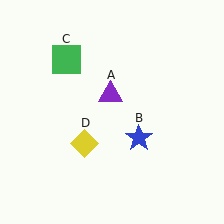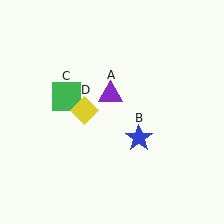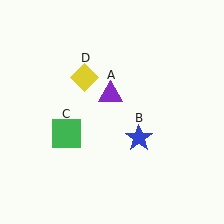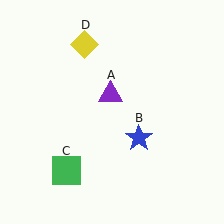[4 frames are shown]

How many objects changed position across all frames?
2 objects changed position: green square (object C), yellow diamond (object D).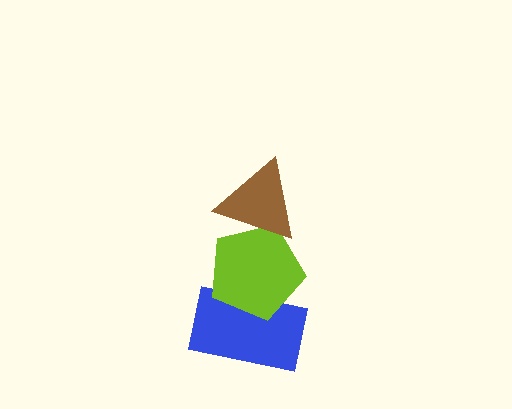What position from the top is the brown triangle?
The brown triangle is 1st from the top.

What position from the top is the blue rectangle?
The blue rectangle is 3rd from the top.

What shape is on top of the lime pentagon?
The brown triangle is on top of the lime pentagon.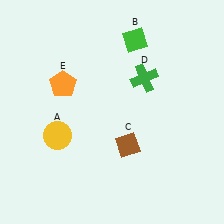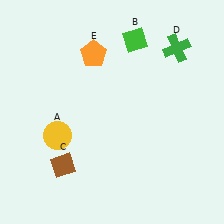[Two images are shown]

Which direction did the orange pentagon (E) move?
The orange pentagon (E) moved right.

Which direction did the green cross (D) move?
The green cross (D) moved right.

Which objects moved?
The objects that moved are: the brown diamond (C), the green cross (D), the orange pentagon (E).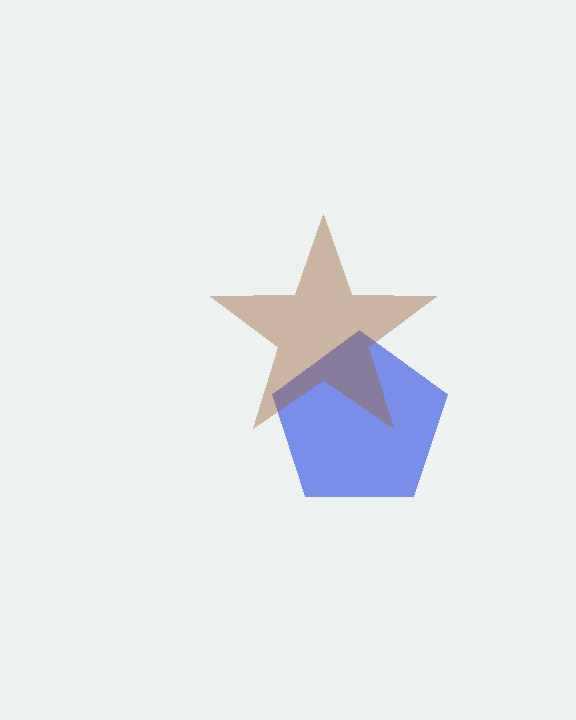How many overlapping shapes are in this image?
There are 2 overlapping shapes in the image.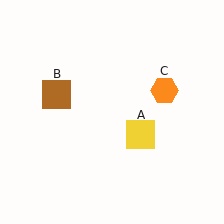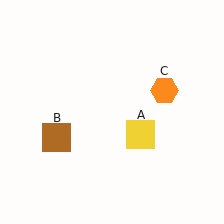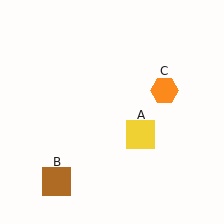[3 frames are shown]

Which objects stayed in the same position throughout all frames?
Yellow square (object A) and orange hexagon (object C) remained stationary.